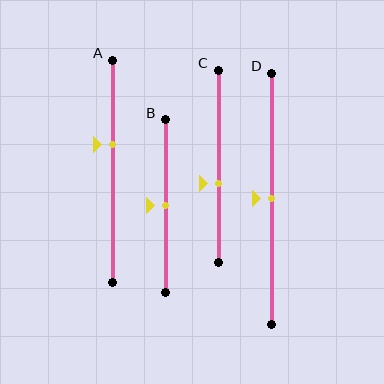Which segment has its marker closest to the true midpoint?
Segment B has its marker closest to the true midpoint.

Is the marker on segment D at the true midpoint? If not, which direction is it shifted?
Yes, the marker on segment D is at the true midpoint.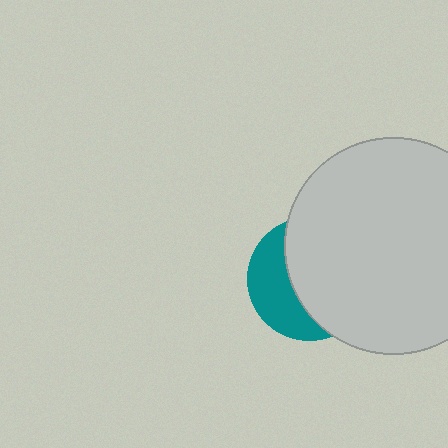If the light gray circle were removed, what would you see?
You would see the complete teal circle.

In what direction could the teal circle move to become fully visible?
The teal circle could move left. That would shift it out from behind the light gray circle entirely.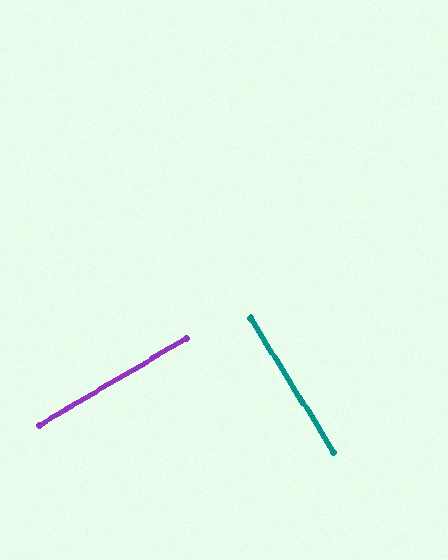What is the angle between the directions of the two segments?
Approximately 89 degrees.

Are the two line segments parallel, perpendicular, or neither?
Perpendicular — they meet at approximately 89°.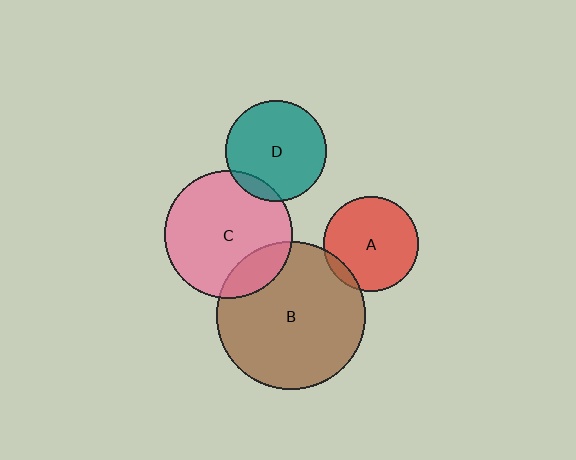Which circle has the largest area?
Circle B (brown).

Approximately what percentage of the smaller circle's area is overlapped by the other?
Approximately 20%.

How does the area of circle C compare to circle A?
Approximately 1.8 times.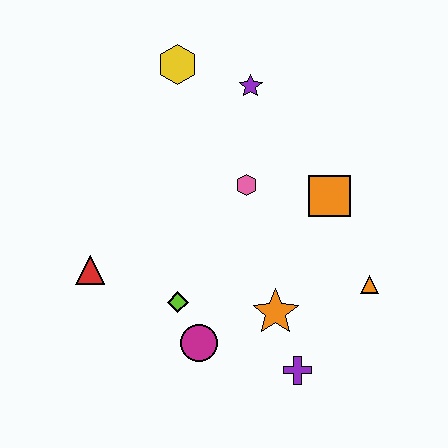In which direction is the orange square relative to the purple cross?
The orange square is above the purple cross.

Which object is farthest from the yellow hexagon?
The purple cross is farthest from the yellow hexagon.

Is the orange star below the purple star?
Yes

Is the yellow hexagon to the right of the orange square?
No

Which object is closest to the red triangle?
The lime diamond is closest to the red triangle.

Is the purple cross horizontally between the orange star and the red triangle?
No